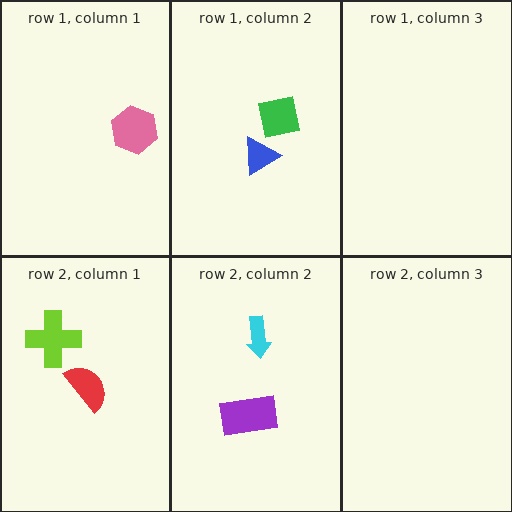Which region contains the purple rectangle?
The row 2, column 2 region.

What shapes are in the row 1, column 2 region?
The green square, the blue triangle.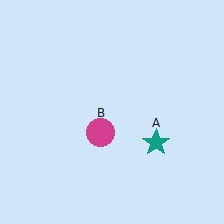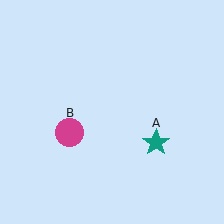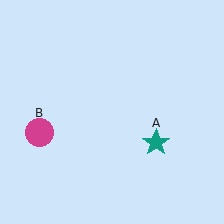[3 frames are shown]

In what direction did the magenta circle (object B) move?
The magenta circle (object B) moved left.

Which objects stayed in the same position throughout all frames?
Teal star (object A) remained stationary.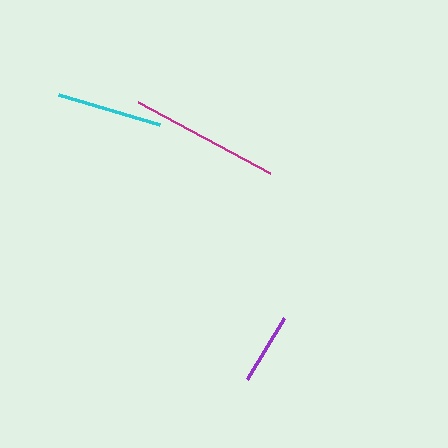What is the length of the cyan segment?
The cyan segment is approximately 106 pixels long.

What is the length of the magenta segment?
The magenta segment is approximately 150 pixels long.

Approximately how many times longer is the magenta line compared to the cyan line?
The magenta line is approximately 1.4 times the length of the cyan line.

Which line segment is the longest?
The magenta line is the longest at approximately 150 pixels.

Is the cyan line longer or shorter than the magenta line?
The magenta line is longer than the cyan line.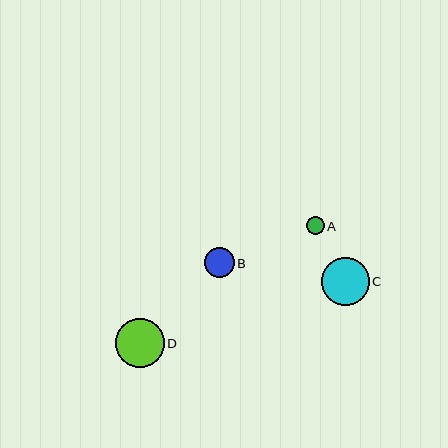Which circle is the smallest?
Circle A is the smallest with a size of approximately 18 pixels.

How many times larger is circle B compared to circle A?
Circle B is approximately 1.6 times the size of circle A.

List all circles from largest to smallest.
From largest to smallest: D, C, B, A.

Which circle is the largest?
Circle D is the largest with a size of approximately 49 pixels.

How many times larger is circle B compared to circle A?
Circle B is approximately 1.6 times the size of circle A.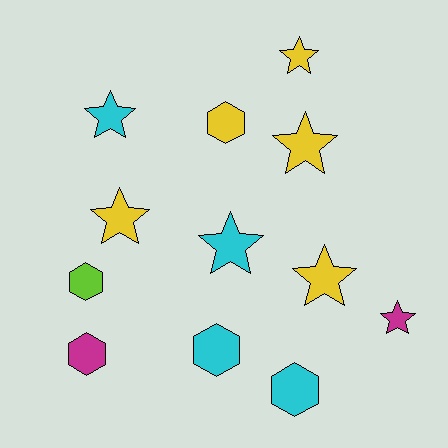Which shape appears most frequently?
Star, with 7 objects.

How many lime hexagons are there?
There is 1 lime hexagon.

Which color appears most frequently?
Yellow, with 5 objects.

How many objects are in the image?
There are 12 objects.